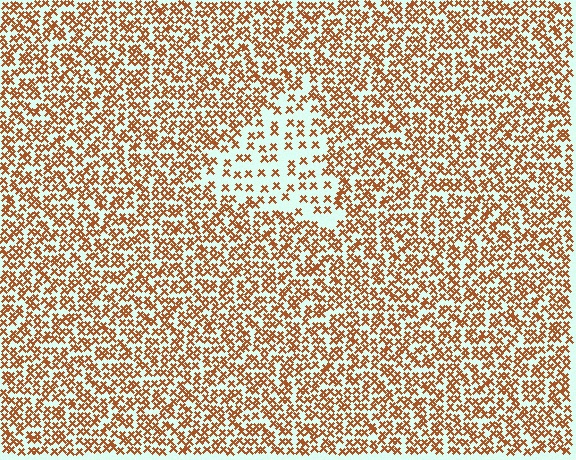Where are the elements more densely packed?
The elements are more densely packed outside the triangle boundary.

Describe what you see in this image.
The image contains small brown elements arranged at two different densities. A triangle-shaped region is visible where the elements are less densely packed than the surrounding area.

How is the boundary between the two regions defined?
The boundary is defined by a change in element density (approximately 2.3x ratio). All elements are the same color, size, and shape.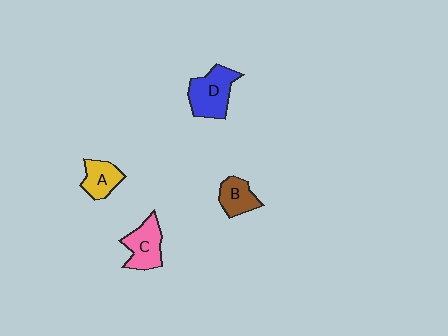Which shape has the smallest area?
Shape B (brown).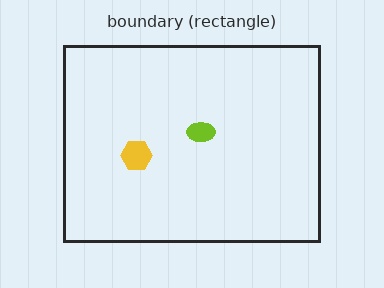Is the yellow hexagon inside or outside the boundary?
Inside.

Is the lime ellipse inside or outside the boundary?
Inside.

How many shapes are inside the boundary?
2 inside, 0 outside.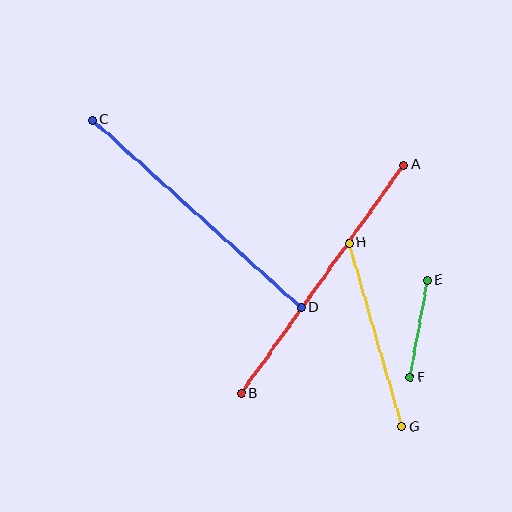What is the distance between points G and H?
The distance is approximately 191 pixels.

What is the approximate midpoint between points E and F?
The midpoint is at approximately (419, 329) pixels.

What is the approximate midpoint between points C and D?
The midpoint is at approximately (197, 214) pixels.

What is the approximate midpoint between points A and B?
The midpoint is at approximately (322, 279) pixels.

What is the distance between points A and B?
The distance is approximately 280 pixels.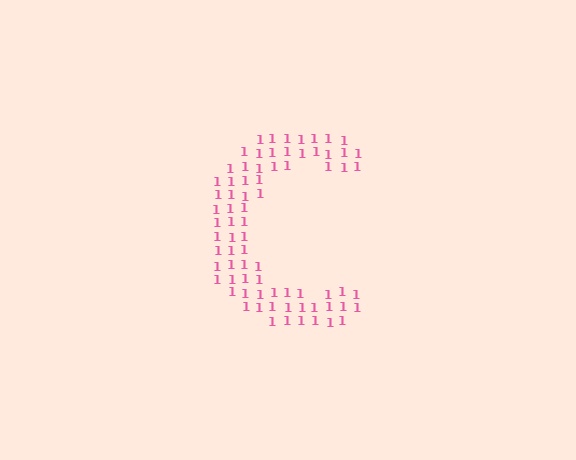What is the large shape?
The large shape is the letter C.